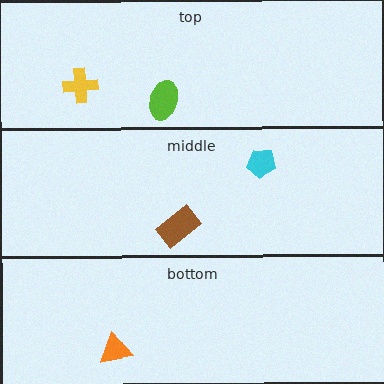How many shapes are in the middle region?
2.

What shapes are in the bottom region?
The orange triangle.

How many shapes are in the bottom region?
1.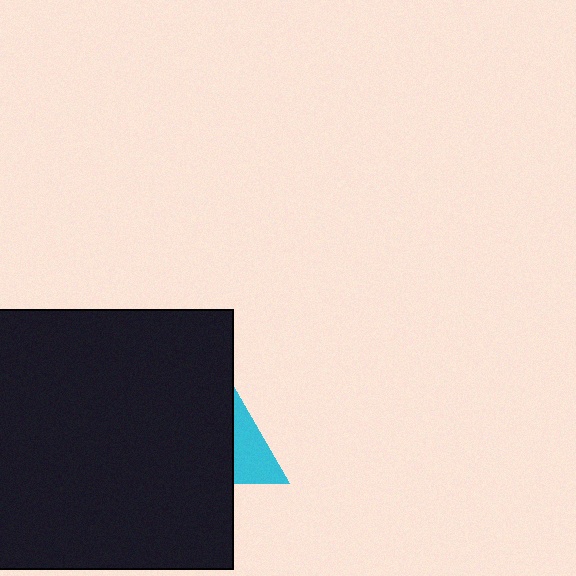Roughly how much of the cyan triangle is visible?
A small part of it is visible (roughly 38%).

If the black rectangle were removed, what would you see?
You would see the complete cyan triangle.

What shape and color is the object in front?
The object in front is a black rectangle.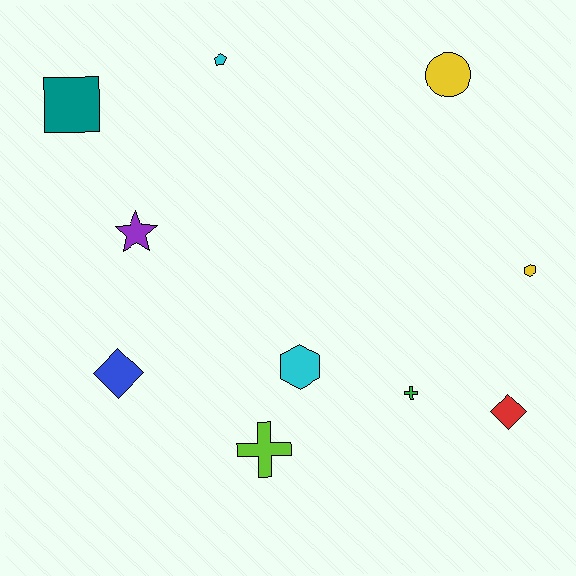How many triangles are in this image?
There are no triangles.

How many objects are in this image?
There are 10 objects.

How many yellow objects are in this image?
There are 2 yellow objects.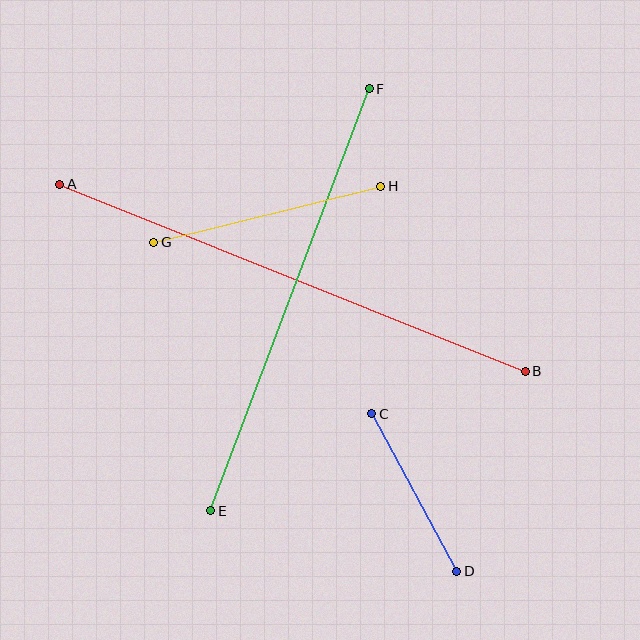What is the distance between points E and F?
The distance is approximately 451 pixels.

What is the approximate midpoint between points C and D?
The midpoint is at approximately (414, 492) pixels.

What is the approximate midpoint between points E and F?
The midpoint is at approximately (290, 300) pixels.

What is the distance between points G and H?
The distance is approximately 234 pixels.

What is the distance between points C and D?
The distance is approximately 179 pixels.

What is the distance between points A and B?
The distance is approximately 501 pixels.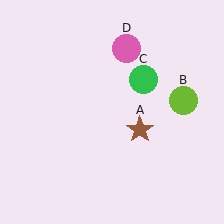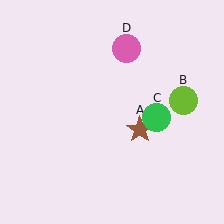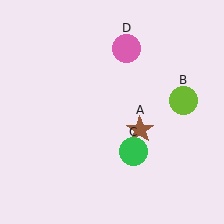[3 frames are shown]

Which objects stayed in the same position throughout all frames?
Brown star (object A) and lime circle (object B) and pink circle (object D) remained stationary.